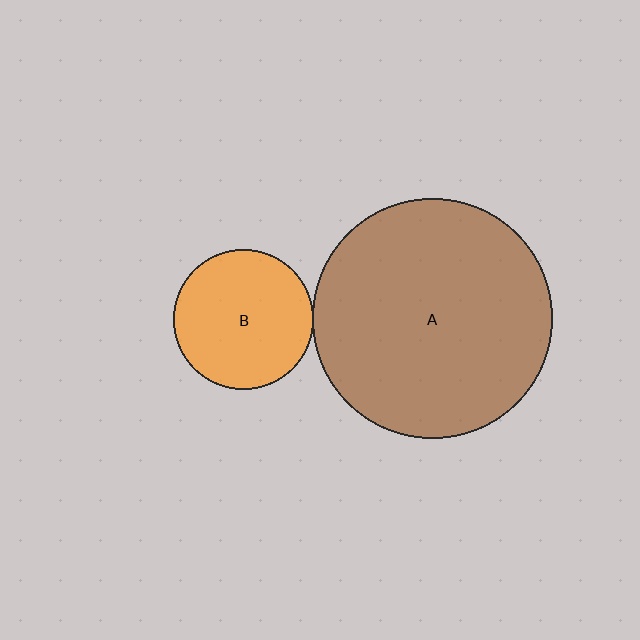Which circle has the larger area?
Circle A (brown).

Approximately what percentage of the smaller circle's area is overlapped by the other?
Approximately 5%.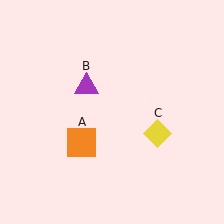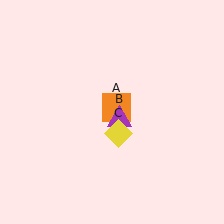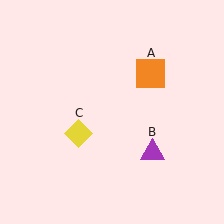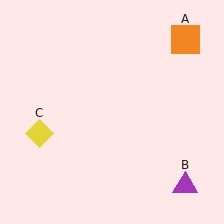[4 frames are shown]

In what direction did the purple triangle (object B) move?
The purple triangle (object B) moved down and to the right.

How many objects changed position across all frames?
3 objects changed position: orange square (object A), purple triangle (object B), yellow diamond (object C).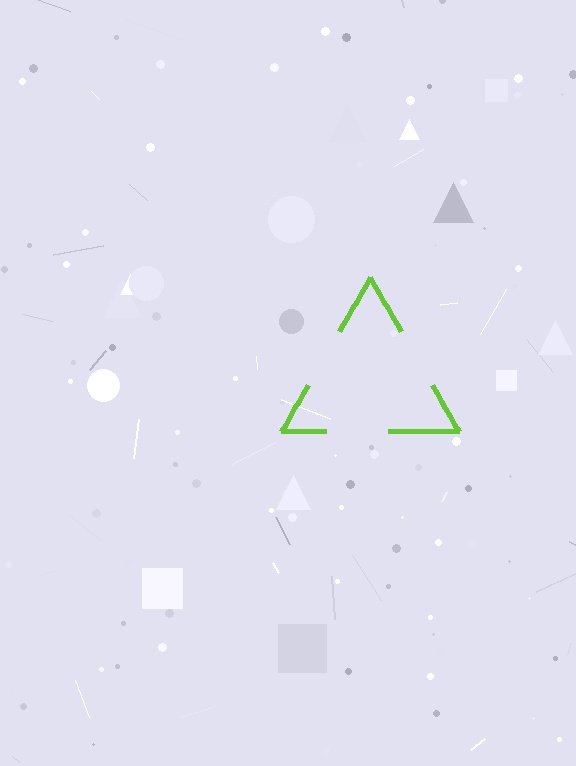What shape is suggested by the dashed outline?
The dashed outline suggests a triangle.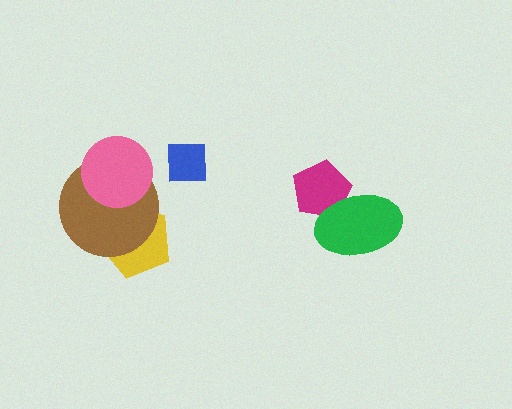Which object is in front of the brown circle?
The pink circle is in front of the brown circle.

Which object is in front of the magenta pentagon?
The green ellipse is in front of the magenta pentagon.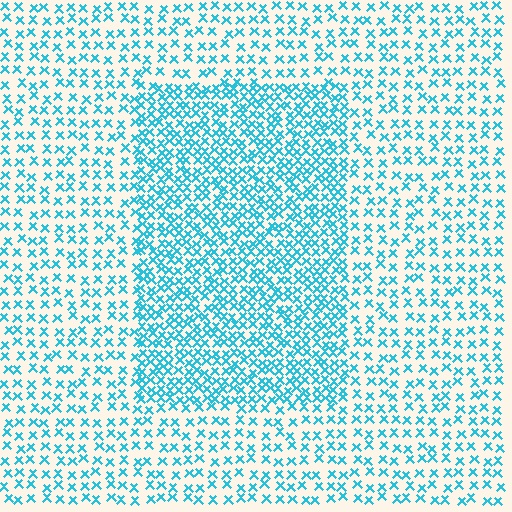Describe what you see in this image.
The image contains small cyan elements arranged at two different densities. A rectangle-shaped region is visible where the elements are more densely packed than the surrounding area.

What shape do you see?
I see a rectangle.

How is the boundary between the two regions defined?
The boundary is defined by a change in element density (approximately 2.0x ratio). All elements are the same color, size, and shape.